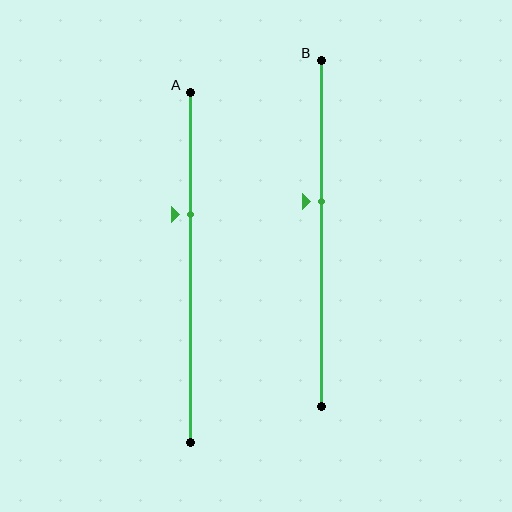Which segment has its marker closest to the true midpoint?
Segment B has its marker closest to the true midpoint.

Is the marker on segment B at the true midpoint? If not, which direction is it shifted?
No, the marker on segment B is shifted upward by about 9% of the segment length.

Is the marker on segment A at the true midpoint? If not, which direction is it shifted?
No, the marker on segment A is shifted upward by about 15% of the segment length.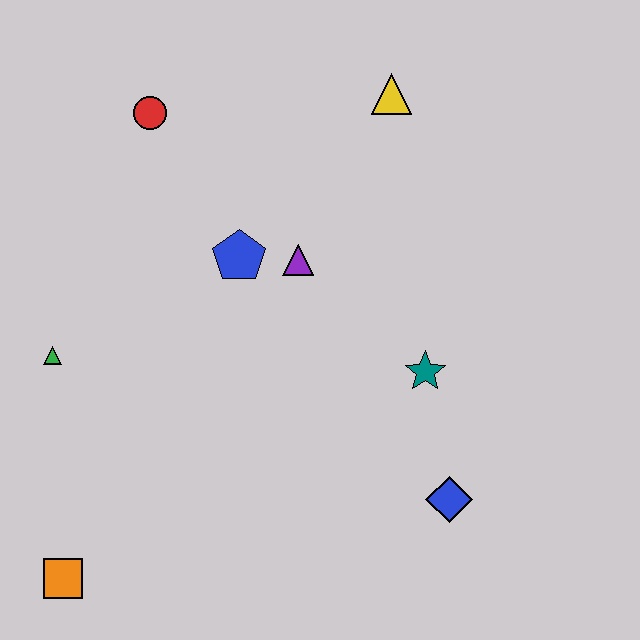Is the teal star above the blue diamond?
Yes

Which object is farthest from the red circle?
The blue diamond is farthest from the red circle.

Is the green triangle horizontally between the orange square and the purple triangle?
No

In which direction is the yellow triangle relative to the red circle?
The yellow triangle is to the right of the red circle.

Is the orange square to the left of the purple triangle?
Yes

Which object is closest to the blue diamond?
The teal star is closest to the blue diamond.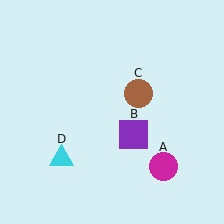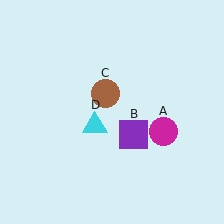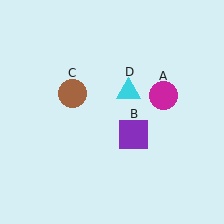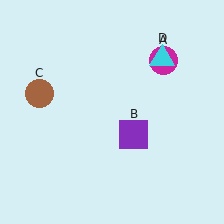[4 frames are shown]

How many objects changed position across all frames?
3 objects changed position: magenta circle (object A), brown circle (object C), cyan triangle (object D).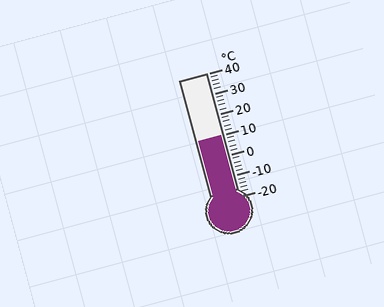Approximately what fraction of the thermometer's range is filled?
The thermometer is filled to approximately 50% of its range.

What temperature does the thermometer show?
The thermometer shows approximately 10°C.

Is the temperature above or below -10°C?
The temperature is above -10°C.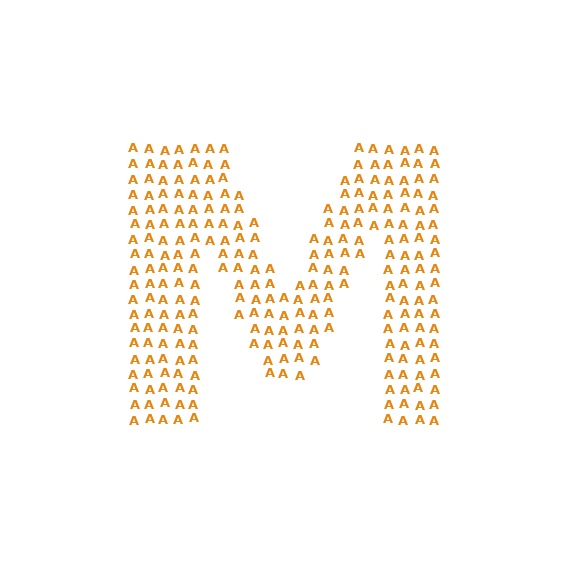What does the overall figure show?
The overall figure shows the letter M.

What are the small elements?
The small elements are letter A's.